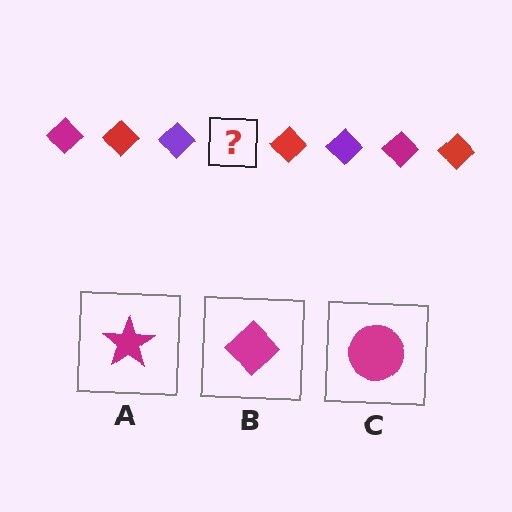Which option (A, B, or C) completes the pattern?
B.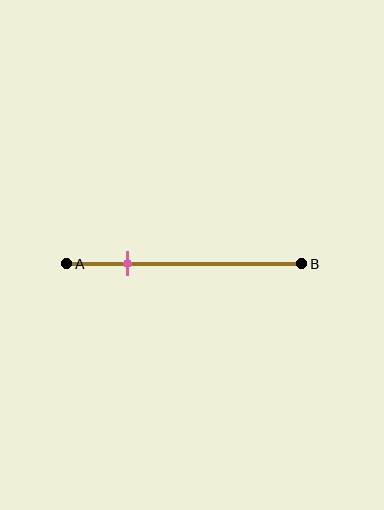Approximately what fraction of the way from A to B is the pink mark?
The pink mark is approximately 25% of the way from A to B.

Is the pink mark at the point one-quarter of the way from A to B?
Yes, the mark is approximately at the one-quarter point.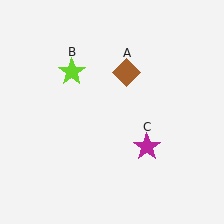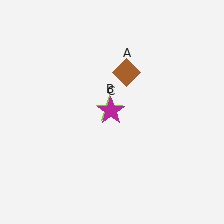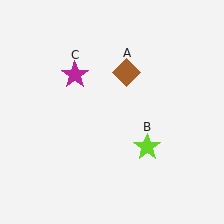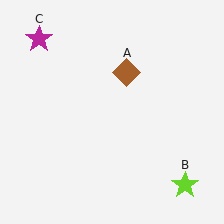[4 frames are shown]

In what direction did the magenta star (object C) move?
The magenta star (object C) moved up and to the left.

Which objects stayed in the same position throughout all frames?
Brown diamond (object A) remained stationary.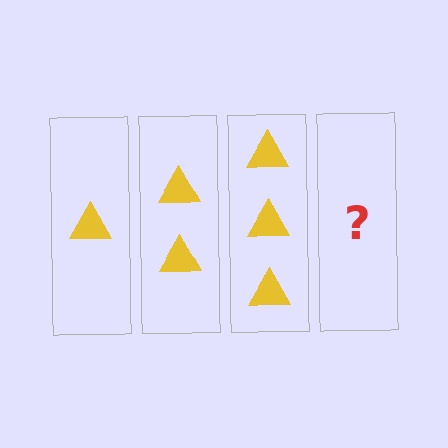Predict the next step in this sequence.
The next step is 4 triangles.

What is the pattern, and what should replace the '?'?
The pattern is that each step adds one more triangle. The '?' should be 4 triangles.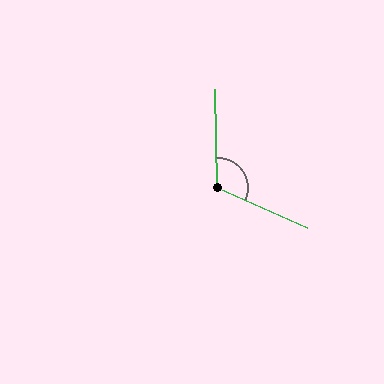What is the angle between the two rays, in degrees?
Approximately 115 degrees.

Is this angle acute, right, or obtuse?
It is obtuse.